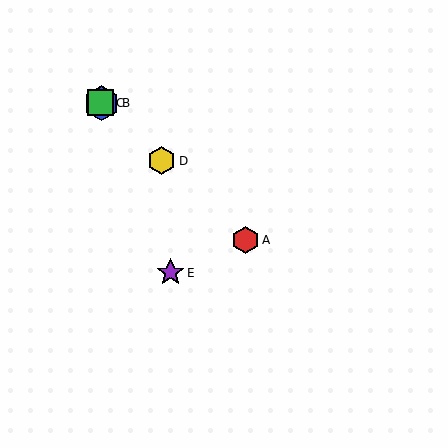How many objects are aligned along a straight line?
4 objects (A, B, C, D) are aligned along a straight line.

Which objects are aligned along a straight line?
Objects A, B, C, D are aligned along a straight line.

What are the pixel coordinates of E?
Object E is at (171, 273).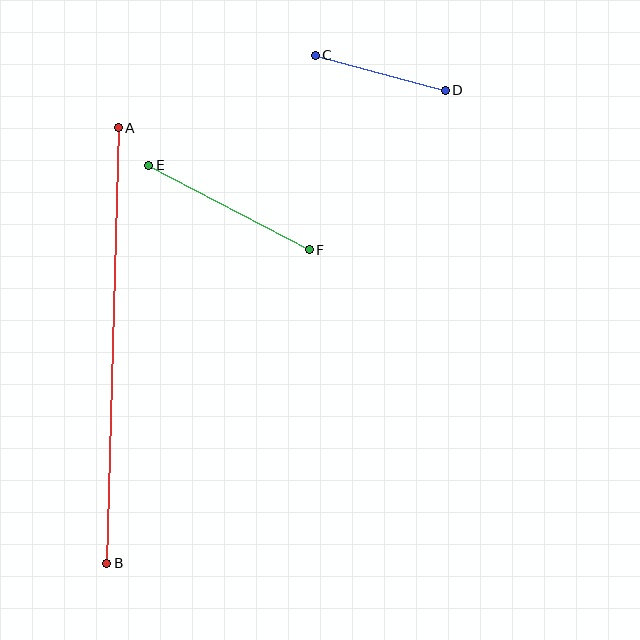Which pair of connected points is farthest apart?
Points A and B are farthest apart.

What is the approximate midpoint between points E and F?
The midpoint is at approximately (229, 208) pixels.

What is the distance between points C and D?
The distance is approximately 135 pixels.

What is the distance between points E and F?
The distance is approximately 181 pixels.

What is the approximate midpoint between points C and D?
The midpoint is at approximately (380, 73) pixels.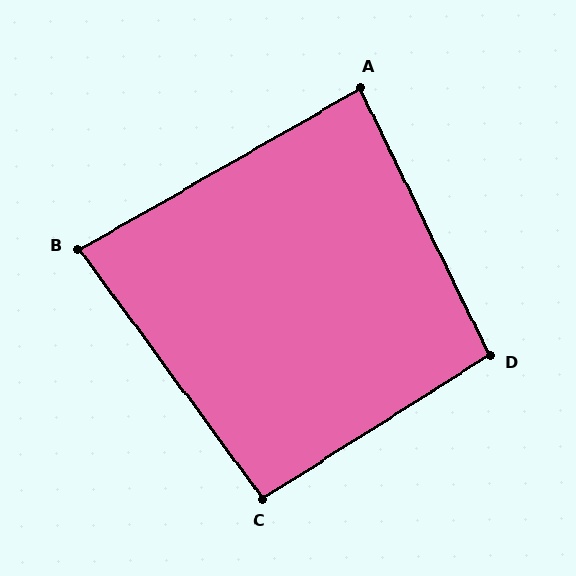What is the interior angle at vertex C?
Approximately 94 degrees (approximately right).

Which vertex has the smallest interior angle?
B, at approximately 83 degrees.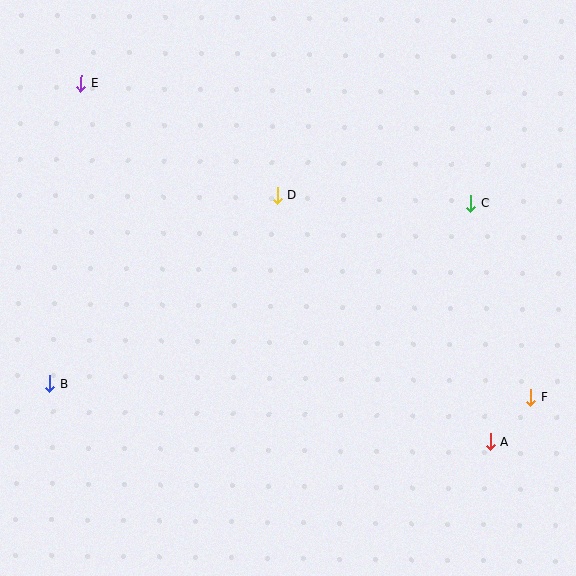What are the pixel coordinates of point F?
Point F is at (531, 397).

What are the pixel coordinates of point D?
Point D is at (277, 195).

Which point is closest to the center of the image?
Point D at (277, 195) is closest to the center.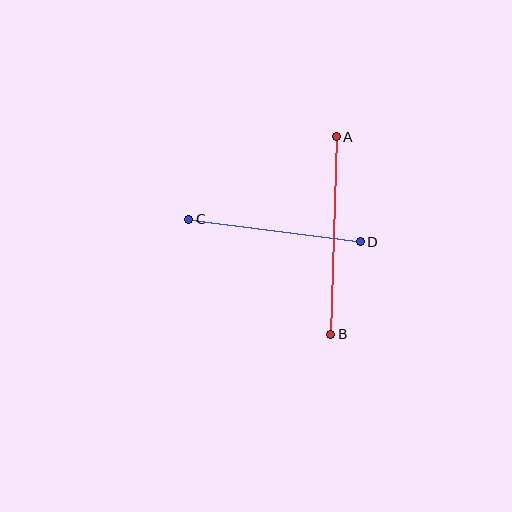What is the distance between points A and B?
The distance is approximately 198 pixels.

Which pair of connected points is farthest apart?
Points A and B are farthest apart.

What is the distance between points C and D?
The distance is approximately 173 pixels.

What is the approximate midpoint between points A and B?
The midpoint is at approximately (334, 236) pixels.